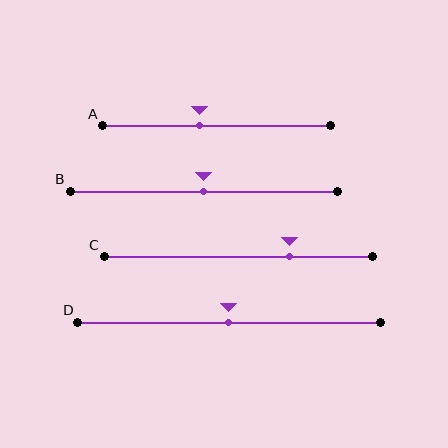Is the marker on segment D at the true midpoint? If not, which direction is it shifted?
Yes, the marker on segment D is at the true midpoint.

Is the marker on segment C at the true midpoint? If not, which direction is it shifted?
No, the marker on segment C is shifted to the right by about 19% of the segment length.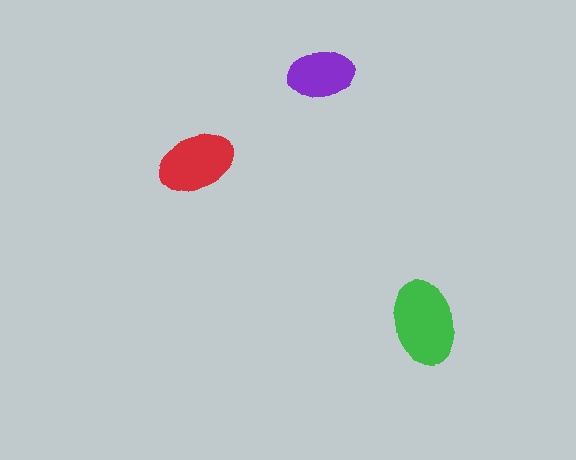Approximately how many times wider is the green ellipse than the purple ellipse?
About 1.5 times wider.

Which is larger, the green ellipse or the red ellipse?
The green one.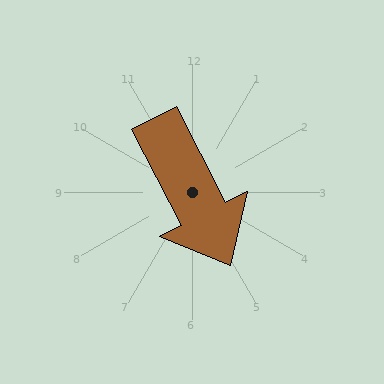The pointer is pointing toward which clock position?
Roughly 5 o'clock.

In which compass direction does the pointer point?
Southeast.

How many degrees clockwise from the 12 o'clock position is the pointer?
Approximately 153 degrees.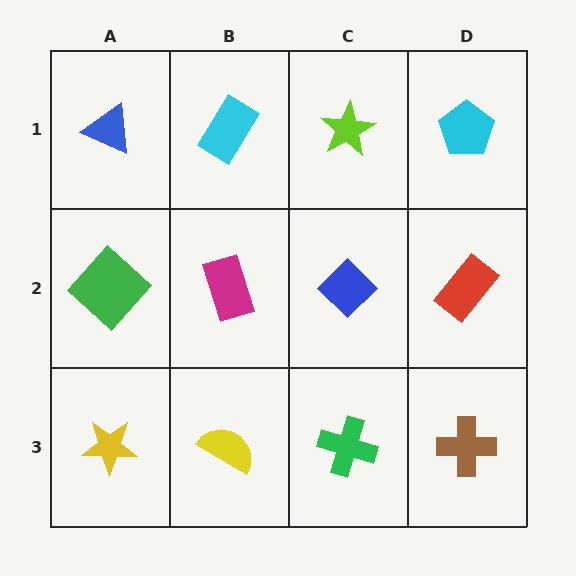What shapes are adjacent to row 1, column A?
A green diamond (row 2, column A), a cyan rectangle (row 1, column B).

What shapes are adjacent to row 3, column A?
A green diamond (row 2, column A), a yellow semicircle (row 3, column B).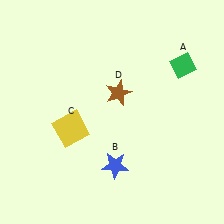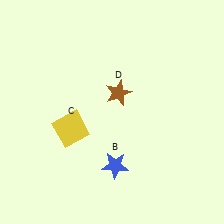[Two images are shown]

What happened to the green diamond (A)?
The green diamond (A) was removed in Image 2. It was in the top-right area of Image 1.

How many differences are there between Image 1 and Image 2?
There is 1 difference between the two images.